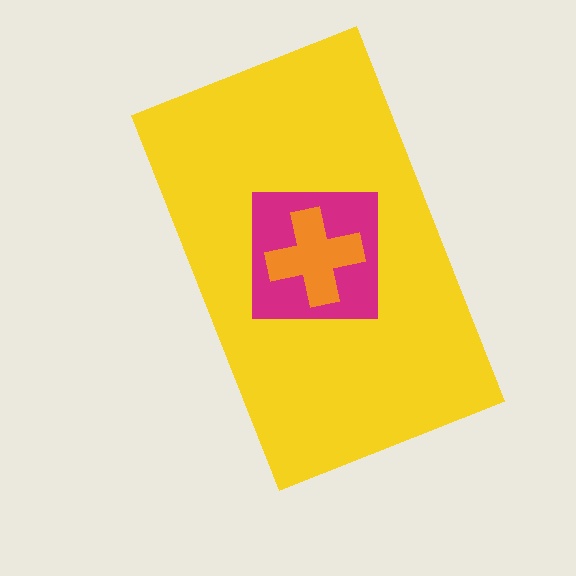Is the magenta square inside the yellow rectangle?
Yes.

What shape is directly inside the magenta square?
The orange cross.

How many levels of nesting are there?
3.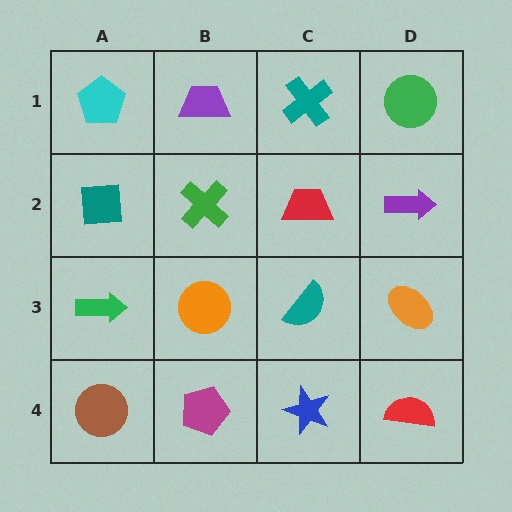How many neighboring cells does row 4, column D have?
2.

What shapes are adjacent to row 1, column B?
A green cross (row 2, column B), a cyan pentagon (row 1, column A), a teal cross (row 1, column C).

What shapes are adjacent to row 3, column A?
A teal square (row 2, column A), a brown circle (row 4, column A), an orange circle (row 3, column B).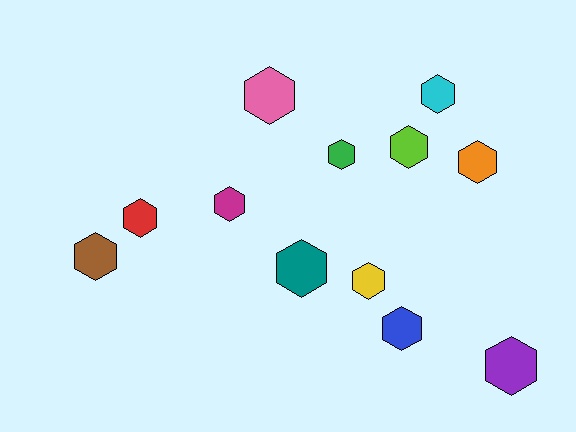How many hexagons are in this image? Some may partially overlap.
There are 12 hexagons.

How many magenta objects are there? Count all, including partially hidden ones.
There is 1 magenta object.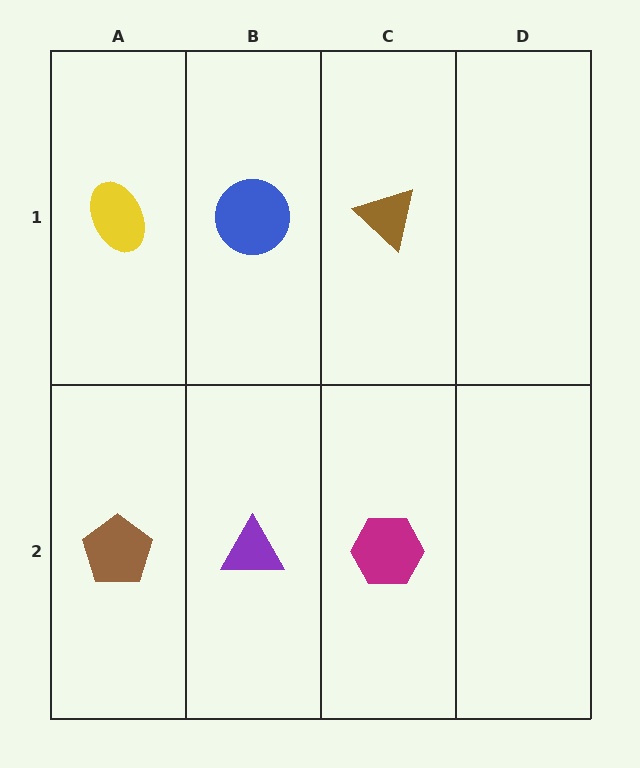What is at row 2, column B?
A purple triangle.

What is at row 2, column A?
A brown pentagon.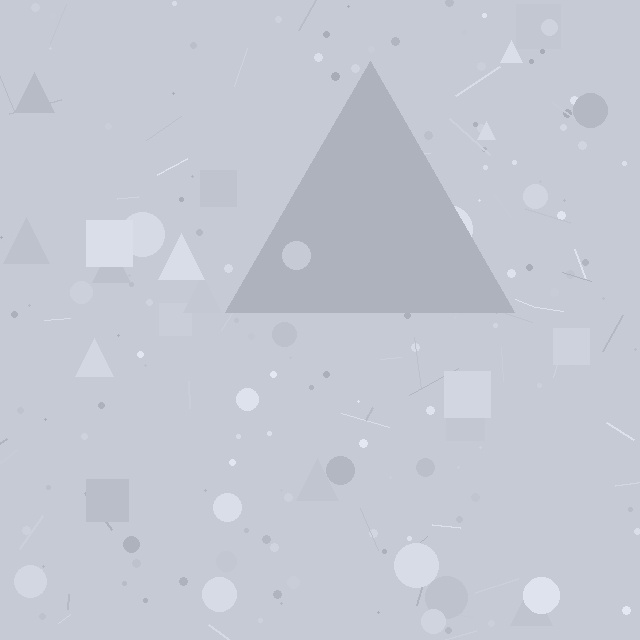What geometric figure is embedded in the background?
A triangle is embedded in the background.